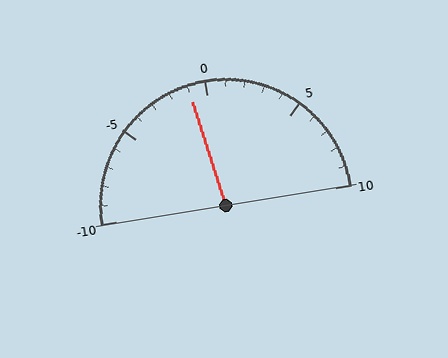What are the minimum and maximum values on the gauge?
The gauge ranges from -10 to 10.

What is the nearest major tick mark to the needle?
The nearest major tick mark is 0.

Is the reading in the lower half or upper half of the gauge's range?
The reading is in the lower half of the range (-10 to 10).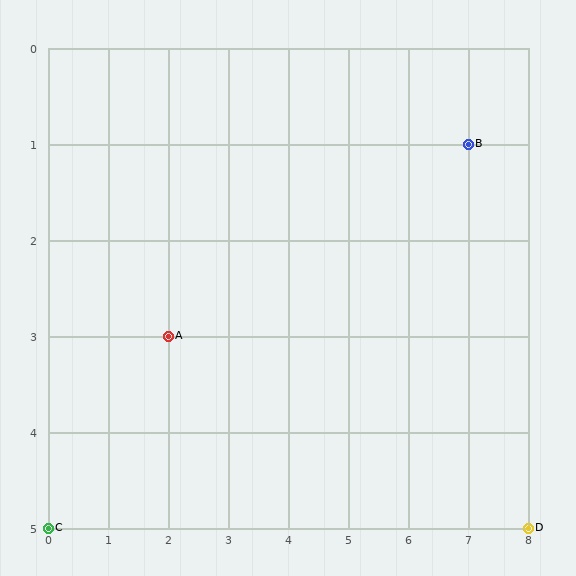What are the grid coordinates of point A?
Point A is at grid coordinates (2, 3).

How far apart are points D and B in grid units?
Points D and B are 1 column and 4 rows apart (about 4.1 grid units diagonally).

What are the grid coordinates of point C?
Point C is at grid coordinates (0, 5).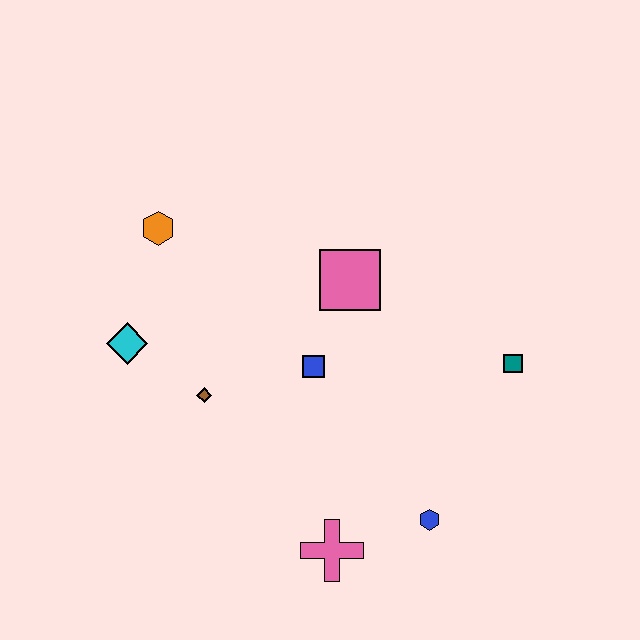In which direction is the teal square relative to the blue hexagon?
The teal square is above the blue hexagon.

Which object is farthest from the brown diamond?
The teal square is farthest from the brown diamond.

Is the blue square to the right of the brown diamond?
Yes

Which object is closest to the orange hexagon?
The cyan diamond is closest to the orange hexagon.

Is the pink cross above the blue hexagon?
No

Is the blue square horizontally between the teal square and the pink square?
No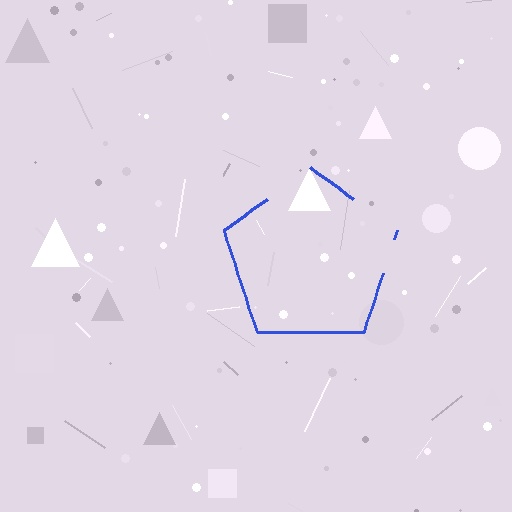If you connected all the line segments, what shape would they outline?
They would outline a pentagon.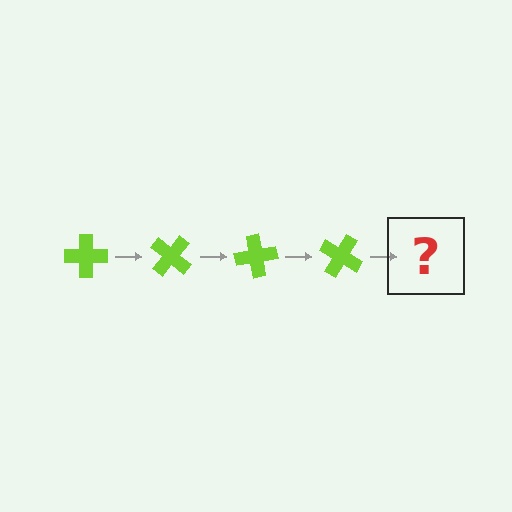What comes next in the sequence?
The next element should be a lime cross rotated 160 degrees.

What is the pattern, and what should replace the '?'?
The pattern is that the cross rotates 40 degrees each step. The '?' should be a lime cross rotated 160 degrees.